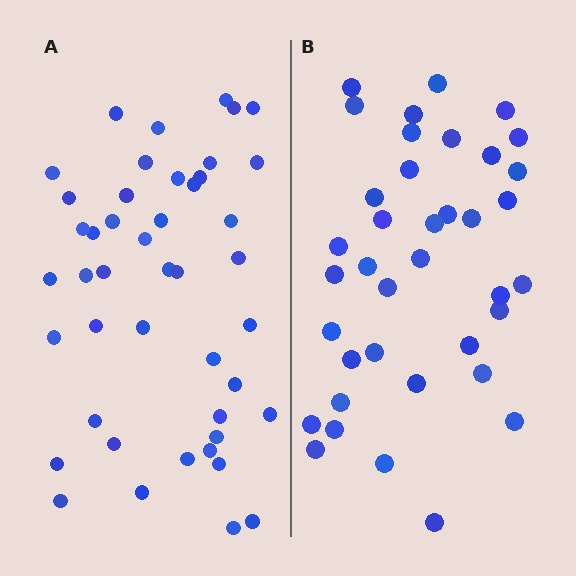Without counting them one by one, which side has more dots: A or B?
Region A (the left region) has more dots.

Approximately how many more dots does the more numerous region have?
Region A has roughly 8 or so more dots than region B.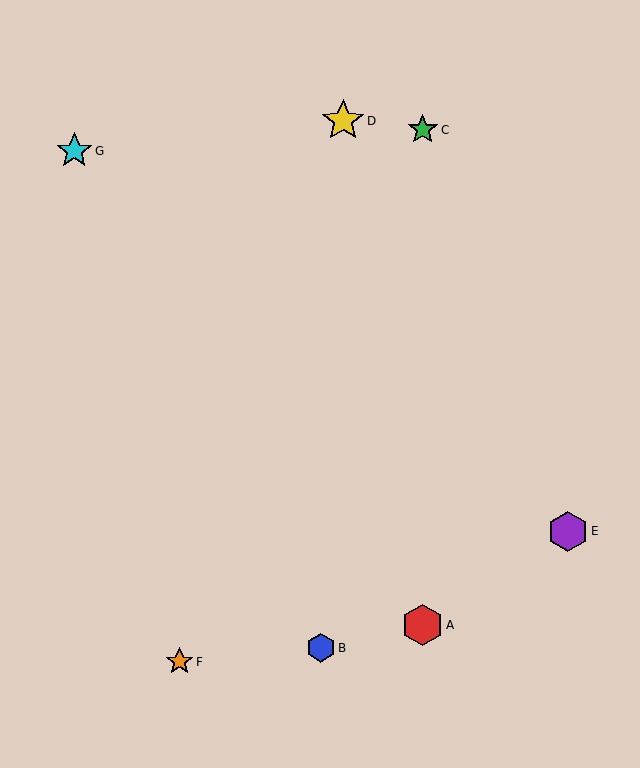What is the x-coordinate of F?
Object F is at x≈179.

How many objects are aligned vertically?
2 objects (A, C) are aligned vertically.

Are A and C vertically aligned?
Yes, both are at x≈423.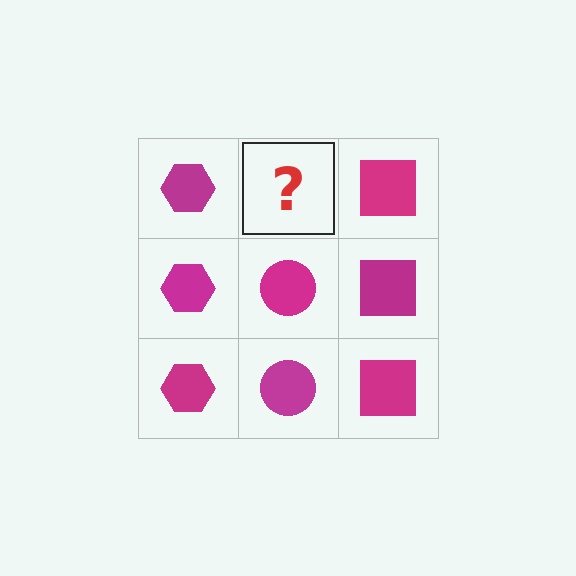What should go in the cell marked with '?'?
The missing cell should contain a magenta circle.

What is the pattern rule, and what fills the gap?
The rule is that each column has a consistent shape. The gap should be filled with a magenta circle.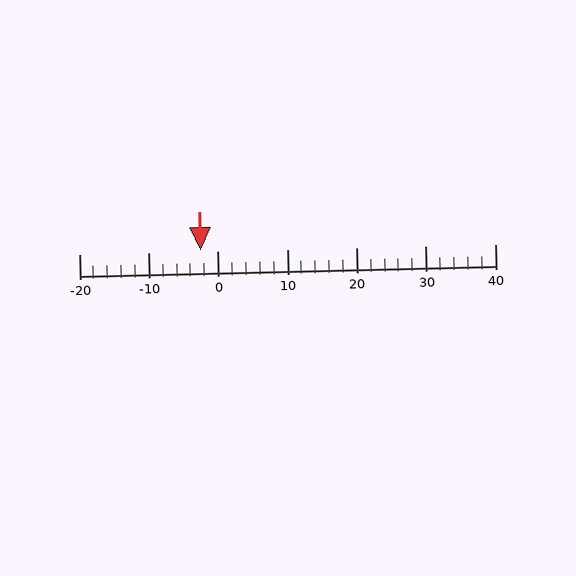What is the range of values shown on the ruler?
The ruler shows values from -20 to 40.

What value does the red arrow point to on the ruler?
The red arrow points to approximately -2.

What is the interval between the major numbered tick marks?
The major tick marks are spaced 10 units apart.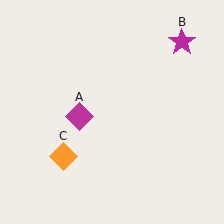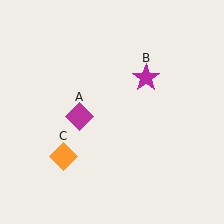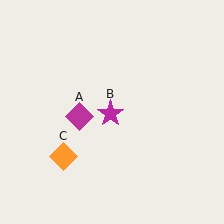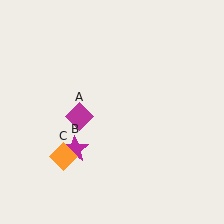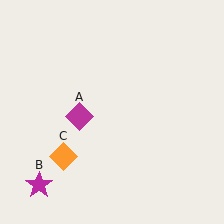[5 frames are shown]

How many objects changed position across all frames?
1 object changed position: magenta star (object B).